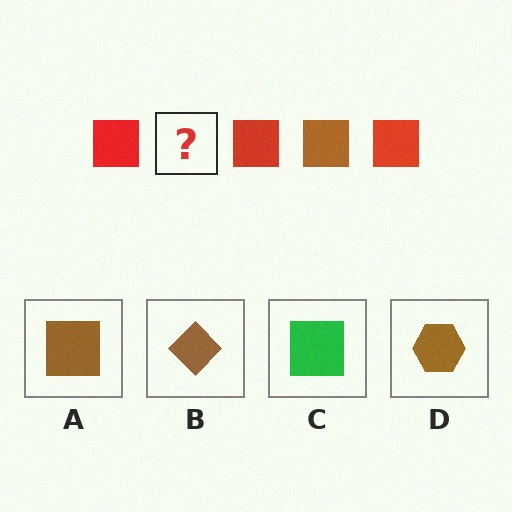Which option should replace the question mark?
Option A.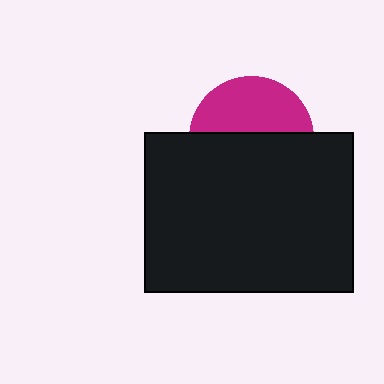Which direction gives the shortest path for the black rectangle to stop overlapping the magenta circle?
Moving down gives the shortest separation.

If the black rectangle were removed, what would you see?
You would see the complete magenta circle.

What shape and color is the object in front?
The object in front is a black rectangle.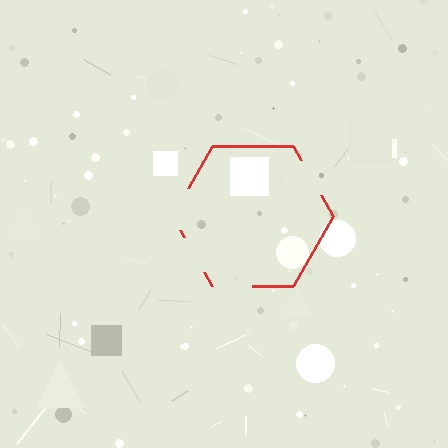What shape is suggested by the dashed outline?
The dashed outline suggests a hexagon.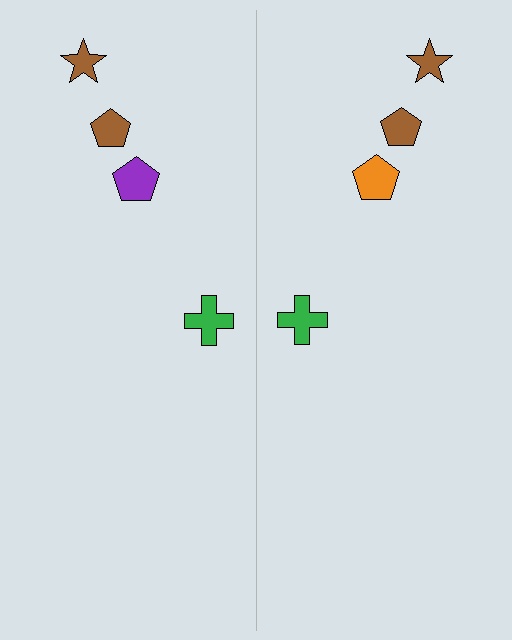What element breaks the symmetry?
The orange pentagon on the right side breaks the symmetry — its mirror counterpart is purple.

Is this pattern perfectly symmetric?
No, the pattern is not perfectly symmetric. The orange pentagon on the right side breaks the symmetry — its mirror counterpart is purple.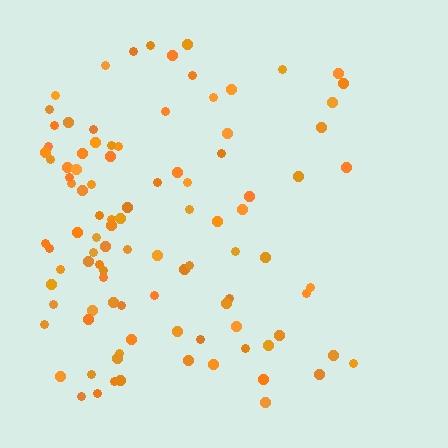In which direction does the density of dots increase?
From right to left, with the left side densest.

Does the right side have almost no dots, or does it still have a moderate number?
Still a moderate number, just noticeably fewer than the left.